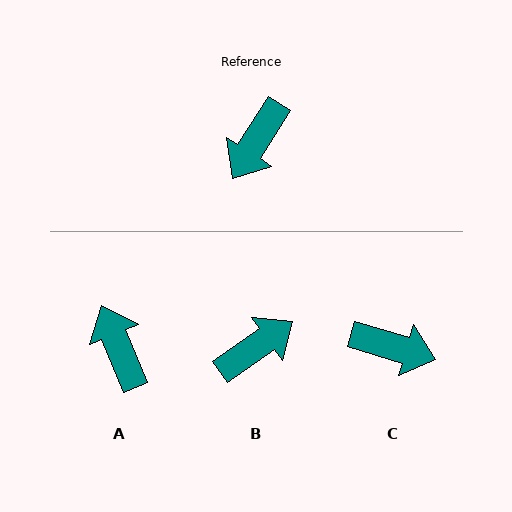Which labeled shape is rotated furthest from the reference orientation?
B, about 157 degrees away.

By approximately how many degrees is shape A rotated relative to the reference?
Approximately 125 degrees clockwise.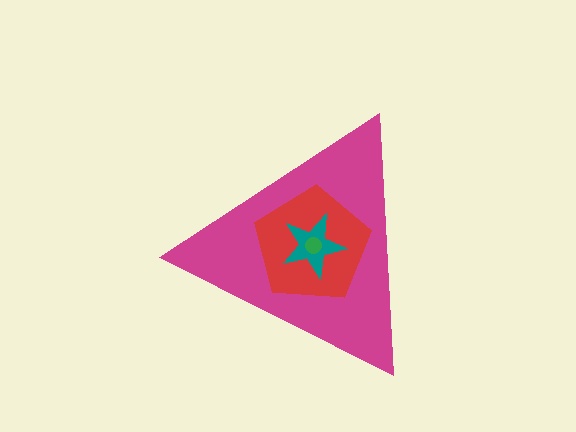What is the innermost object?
The green circle.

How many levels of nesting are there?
4.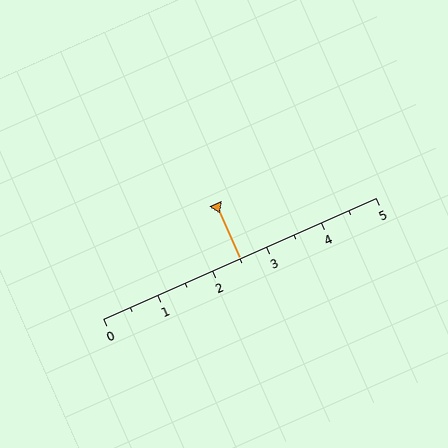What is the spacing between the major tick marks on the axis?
The major ticks are spaced 1 apart.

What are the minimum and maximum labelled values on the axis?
The axis runs from 0 to 5.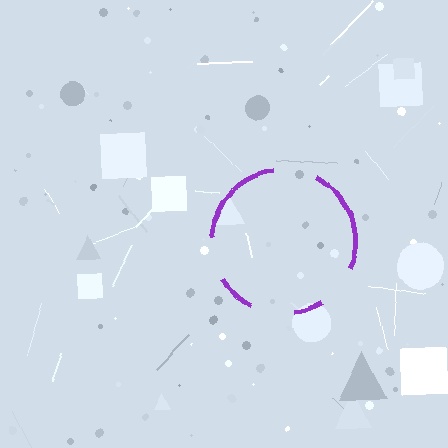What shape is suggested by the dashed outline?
The dashed outline suggests a circle.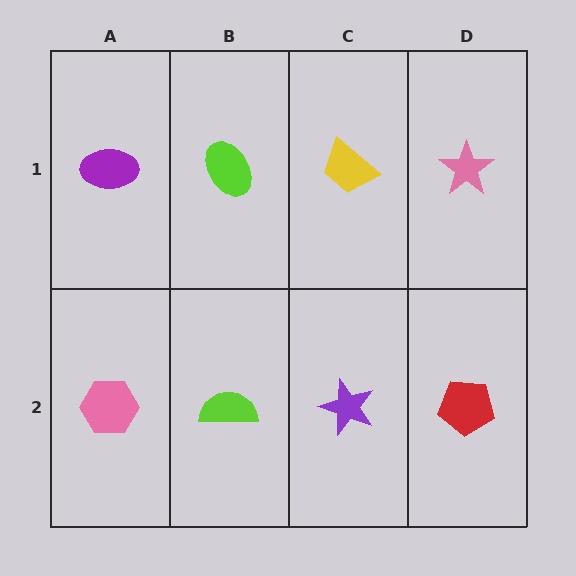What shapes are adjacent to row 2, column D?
A pink star (row 1, column D), a purple star (row 2, column C).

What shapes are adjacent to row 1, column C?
A purple star (row 2, column C), a lime ellipse (row 1, column B), a pink star (row 1, column D).